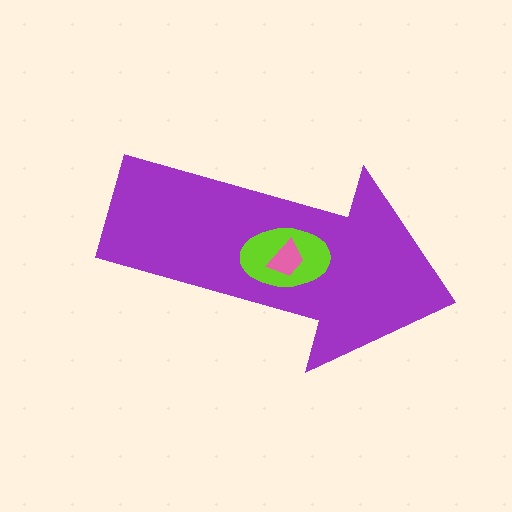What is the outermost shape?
The purple arrow.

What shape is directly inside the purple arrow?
The lime ellipse.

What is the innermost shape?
The pink trapezoid.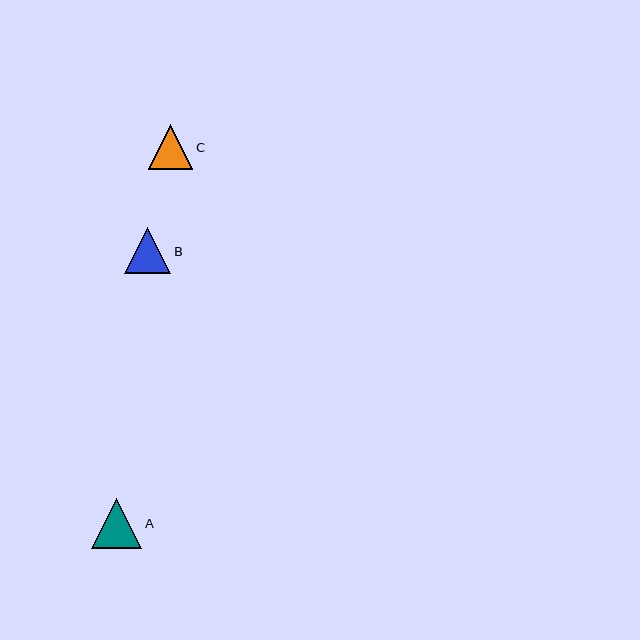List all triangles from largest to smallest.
From largest to smallest: A, B, C.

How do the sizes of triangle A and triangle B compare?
Triangle A and triangle B are approximately the same size.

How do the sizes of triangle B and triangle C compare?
Triangle B and triangle C are approximately the same size.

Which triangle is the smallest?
Triangle C is the smallest with a size of approximately 44 pixels.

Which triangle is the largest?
Triangle A is the largest with a size of approximately 50 pixels.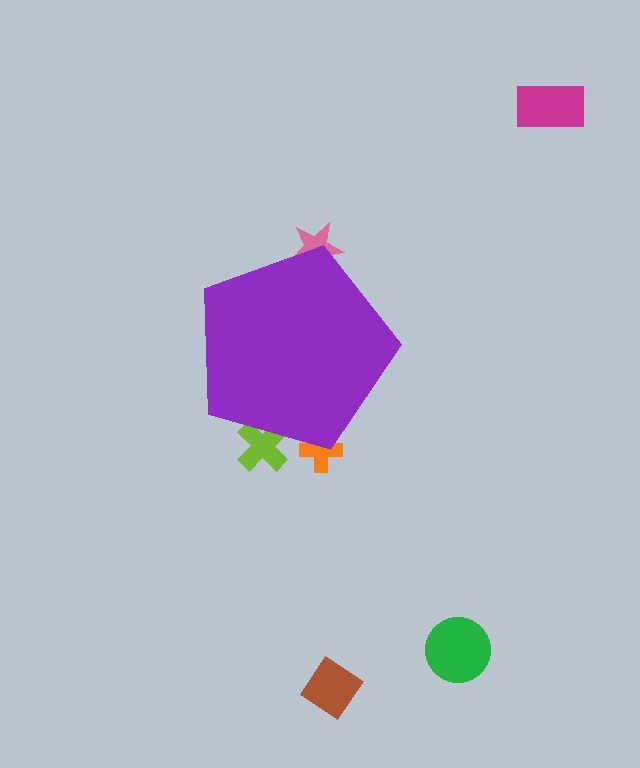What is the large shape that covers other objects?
A purple pentagon.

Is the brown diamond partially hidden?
No, the brown diamond is fully visible.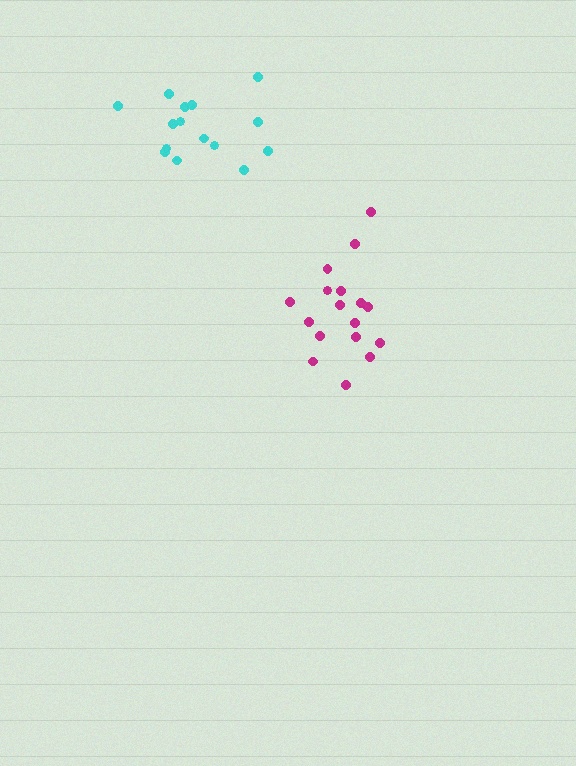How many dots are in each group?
Group 1: 15 dots, Group 2: 17 dots (32 total).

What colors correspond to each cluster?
The clusters are colored: cyan, magenta.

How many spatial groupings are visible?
There are 2 spatial groupings.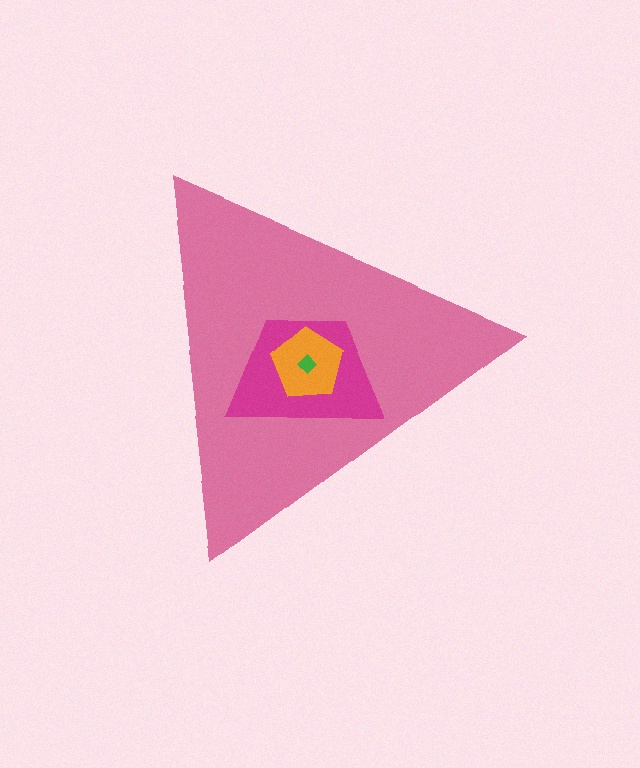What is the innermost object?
The green diamond.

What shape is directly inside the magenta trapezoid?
The orange pentagon.